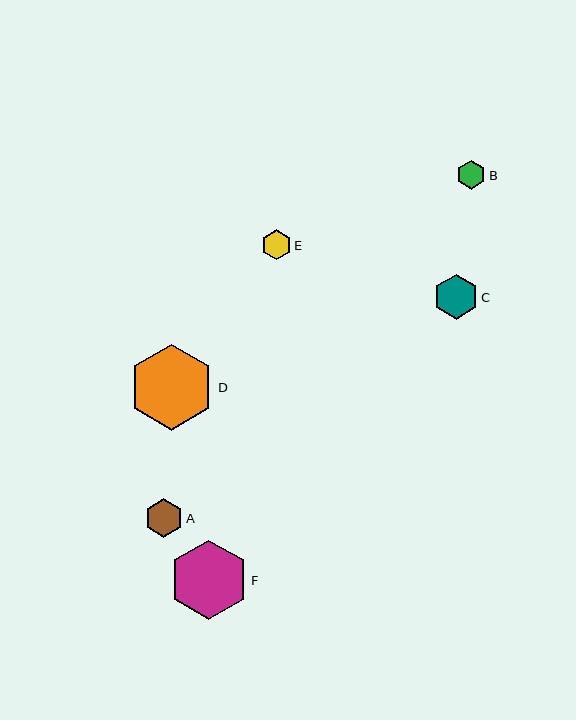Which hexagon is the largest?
Hexagon D is the largest with a size of approximately 86 pixels.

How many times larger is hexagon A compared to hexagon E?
Hexagon A is approximately 1.3 times the size of hexagon E.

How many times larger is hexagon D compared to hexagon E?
Hexagon D is approximately 2.9 times the size of hexagon E.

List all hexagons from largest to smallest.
From largest to smallest: D, F, C, A, E, B.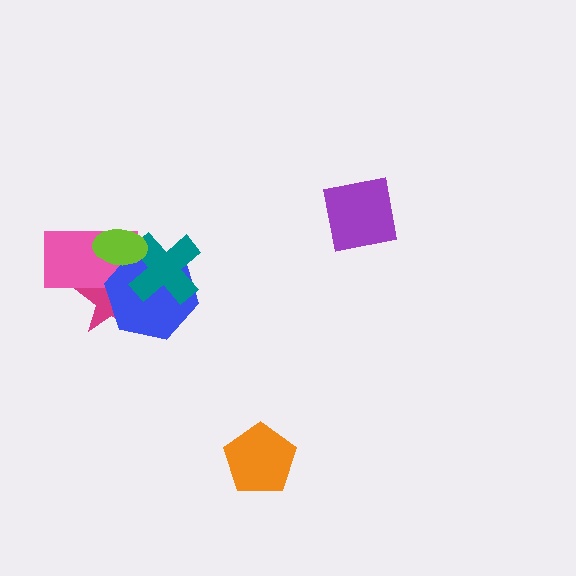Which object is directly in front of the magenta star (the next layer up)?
The pink rectangle is directly in front of the magenta star.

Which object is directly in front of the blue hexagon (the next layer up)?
The teal cross is directly in front of the blue hexagon.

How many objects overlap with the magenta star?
4 objects overlap with the magenta star.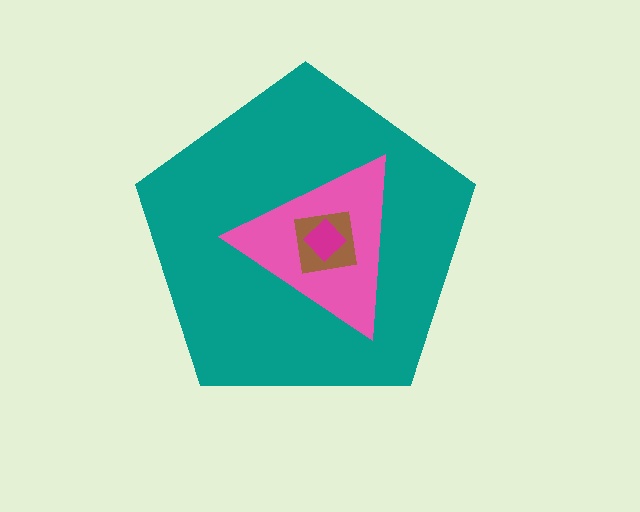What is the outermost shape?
The teal pentagon.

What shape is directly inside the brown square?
The magenta diamond.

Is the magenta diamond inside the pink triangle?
Yes.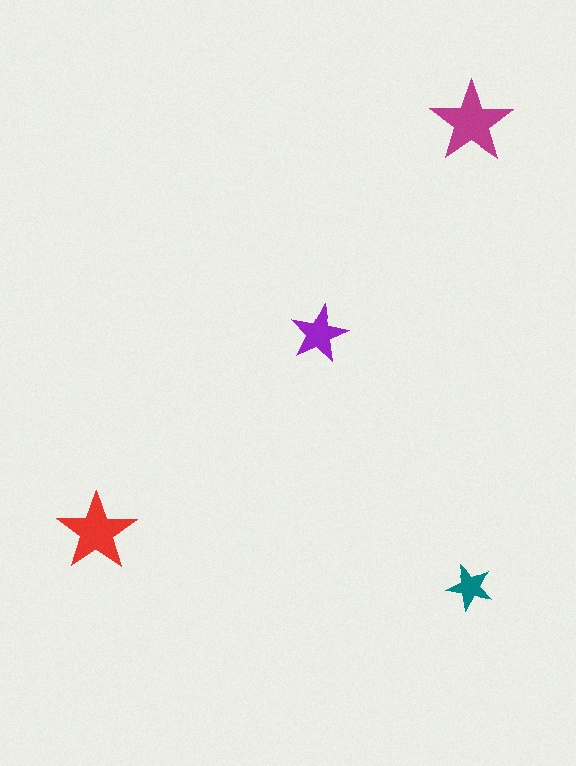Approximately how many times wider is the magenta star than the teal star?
About 2 times wider.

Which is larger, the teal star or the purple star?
The purple one.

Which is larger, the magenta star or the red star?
The magenta one.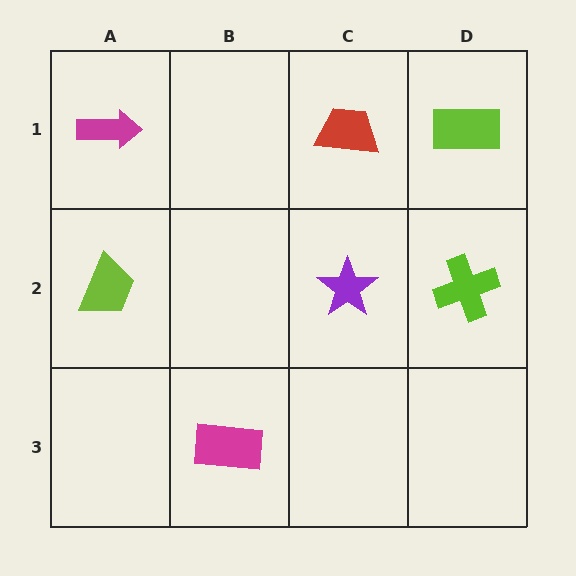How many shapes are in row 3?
1 shape.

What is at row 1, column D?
A lime rectangle.